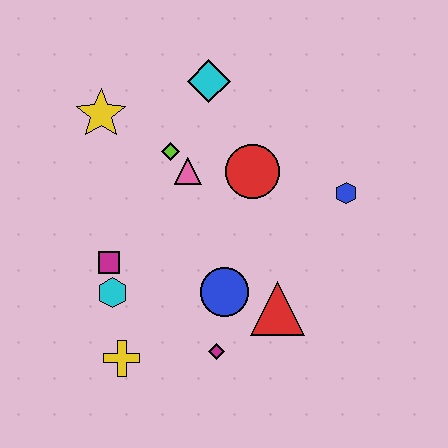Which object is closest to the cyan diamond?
The lime diamond is closest to the cyan diamond.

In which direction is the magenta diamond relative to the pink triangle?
The magenta diamond is below the pink triangle.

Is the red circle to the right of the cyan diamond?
Yes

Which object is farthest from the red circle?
The yellow cross is farthest from the red circle.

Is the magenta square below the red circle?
Yes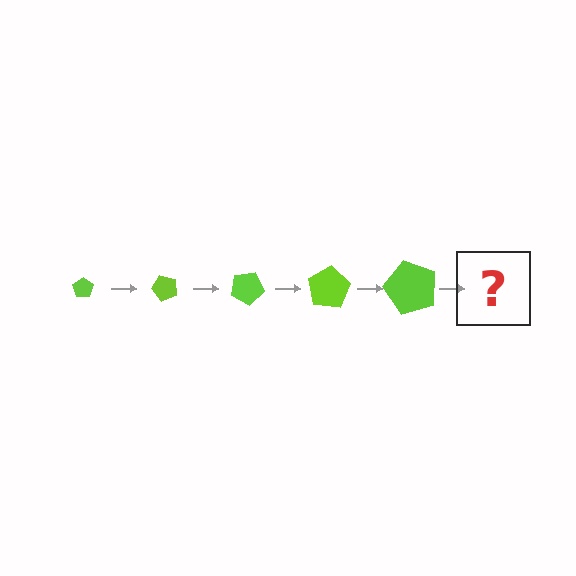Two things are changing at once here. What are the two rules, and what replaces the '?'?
The two rules are that the pentagon grows larger each step and it rotates 50 degrees each step. The '?' should be a pentagon, larger than the previous one and rotated 250 degrees from the start.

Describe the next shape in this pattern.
It should be a pentagon, larger than the previous one and rotated 250 degrees from the start.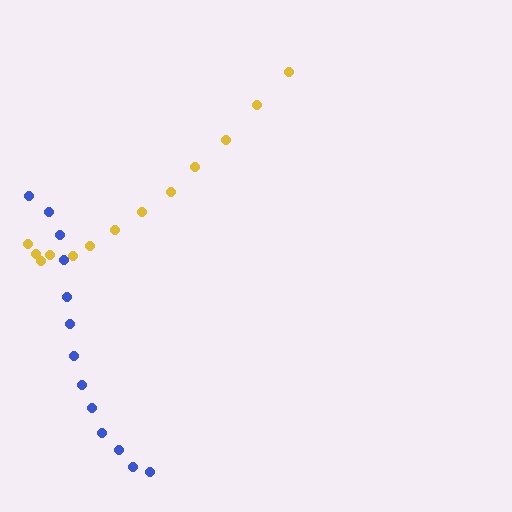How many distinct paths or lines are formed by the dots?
There are 2 distinct paths.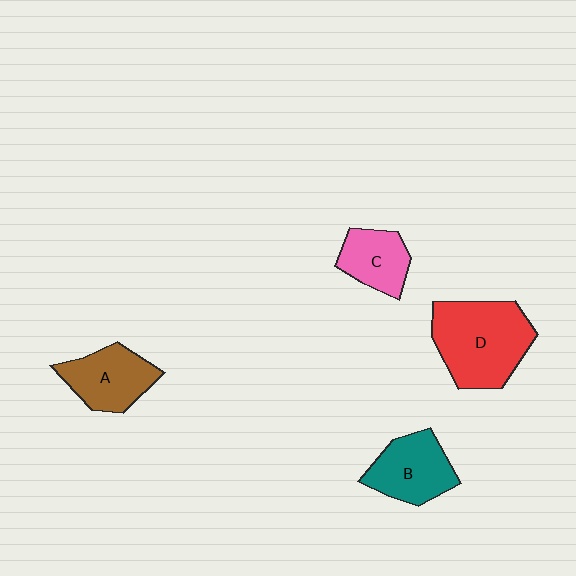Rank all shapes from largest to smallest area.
From largest to smallest: D (red), B (teal), A (brown), C (pink).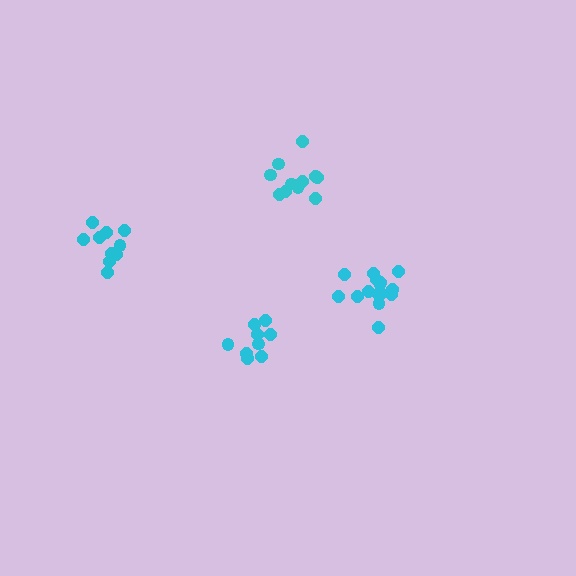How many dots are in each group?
Group 1: 15 dots, Group 2: 9 dots, Group 3: 10 dots, Group 4: 11 dots (45 total).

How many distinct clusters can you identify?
There are 4 distinct clusters.